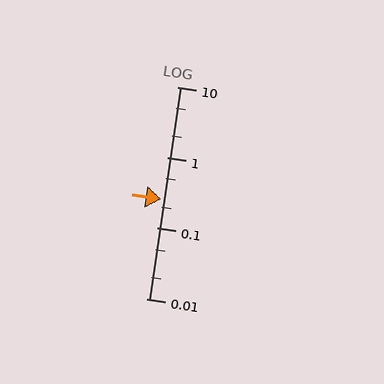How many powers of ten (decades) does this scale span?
The scale spans 3 decades, from 0.01 to 10.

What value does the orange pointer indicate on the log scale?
The pointer indicates approximately 0.26.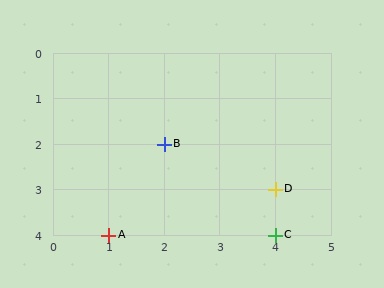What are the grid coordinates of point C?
Point C is at grid coordinates (4, 4).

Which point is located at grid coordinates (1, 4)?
Point A is at (1, 4).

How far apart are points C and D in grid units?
Points C and D are 1 row apart.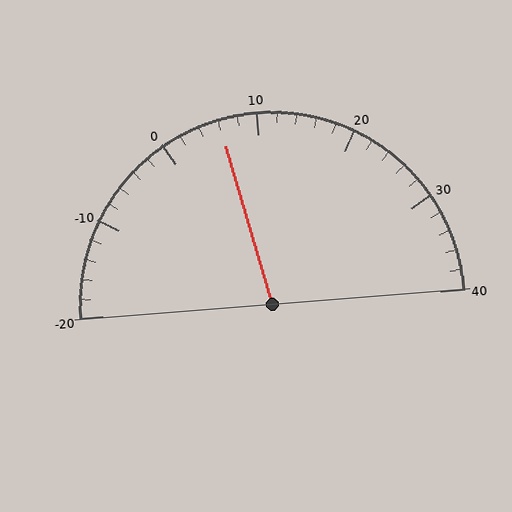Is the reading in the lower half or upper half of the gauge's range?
The reading is in the lower half of the range (-20 to 40).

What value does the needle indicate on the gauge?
The needle indicates approximately 6.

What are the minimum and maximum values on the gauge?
The gauge ranges from -20 to 40.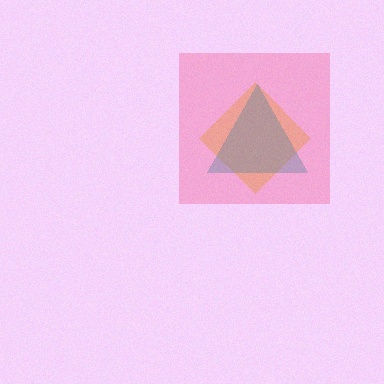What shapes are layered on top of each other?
The layered shapes are: a yellow diamond, a teal triangle, a pink square.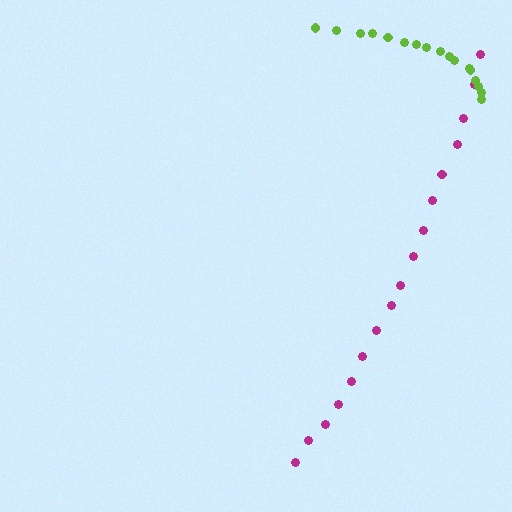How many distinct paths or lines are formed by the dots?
There are 2 distinct paths.